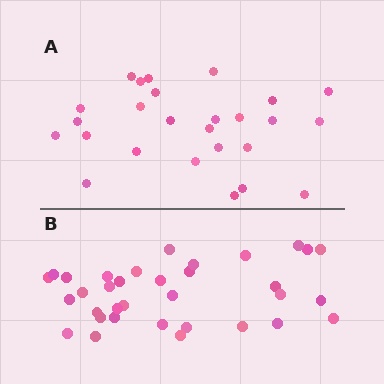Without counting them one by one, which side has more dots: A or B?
Region B (the bottom region) has more dots.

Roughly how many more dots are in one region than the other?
Region B has roughly 8 or so more dots than region A.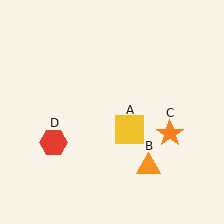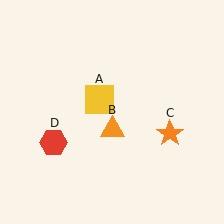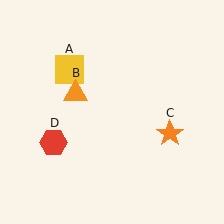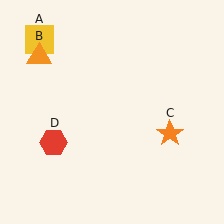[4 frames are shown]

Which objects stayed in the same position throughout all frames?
Orange star (object C) and red hexagon (object D) remained stationary.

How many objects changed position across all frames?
2 objects changed position: yellow square (object A), orange triangle (object B).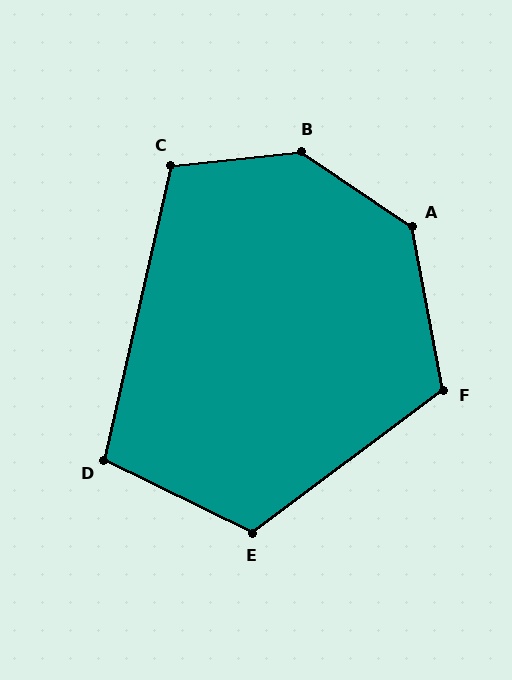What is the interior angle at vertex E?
Approximately 117 degrees (obtuse).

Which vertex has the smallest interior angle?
D, at approximately 104 degrees.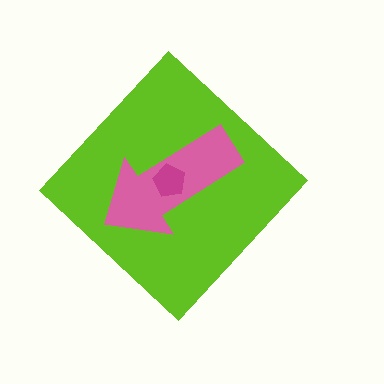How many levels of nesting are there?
3.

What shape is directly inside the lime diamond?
The pink arrow.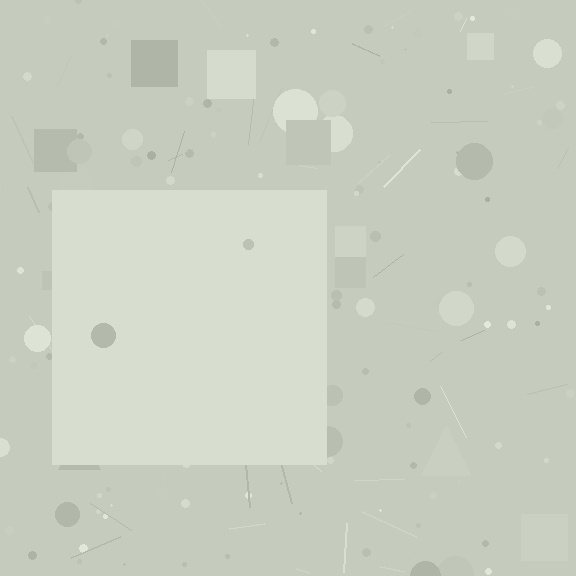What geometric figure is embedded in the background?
A square is embedded in the background.